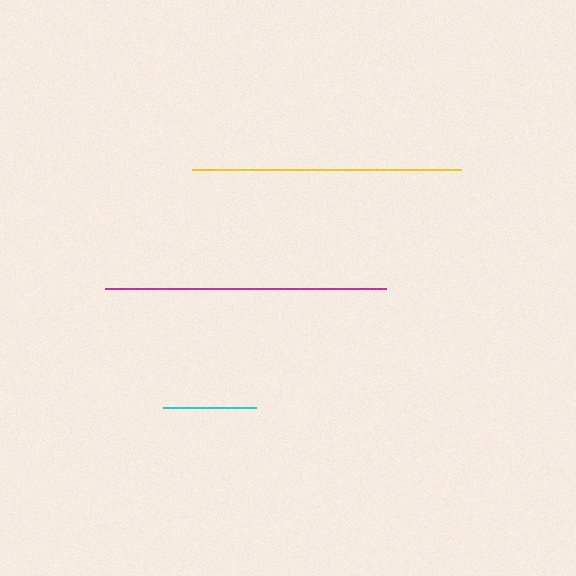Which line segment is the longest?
The magenta line is the longest at approximately 281 pixels.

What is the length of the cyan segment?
The cyan segment is approximately 93 pixels long.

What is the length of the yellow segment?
The yellow segment is approximately 269 pixels long.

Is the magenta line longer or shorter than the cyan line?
The magenta line is longer than the cyan line.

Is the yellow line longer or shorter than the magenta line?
The magenta line is longer than the yellow line.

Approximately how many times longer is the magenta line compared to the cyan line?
The magenta line is approximately 3.0 times the length of the cyan line.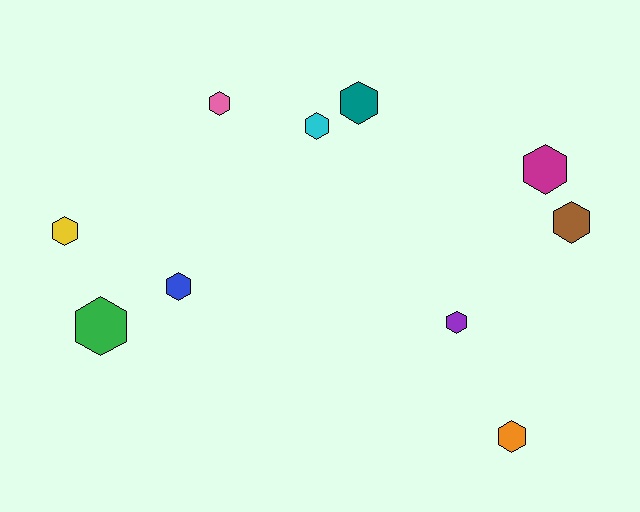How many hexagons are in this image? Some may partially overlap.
There are 10 hexagons.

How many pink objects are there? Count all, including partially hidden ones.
There is 1 pink object.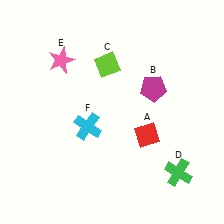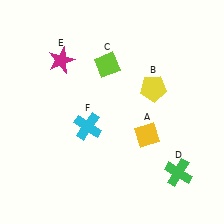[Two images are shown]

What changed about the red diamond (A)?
In Image 1, A is red. In Image 2, it changed to yellow.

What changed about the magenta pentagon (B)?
In Image 1, B is magenta. In Image 2, it changed to yellow.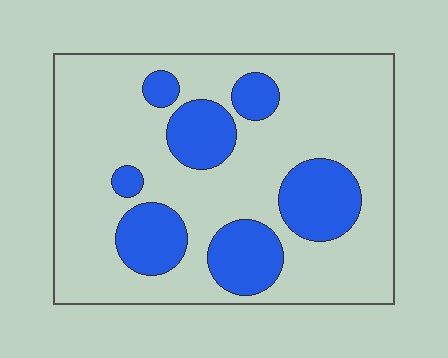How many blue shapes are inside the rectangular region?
7.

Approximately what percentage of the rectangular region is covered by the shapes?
Approximately 25%.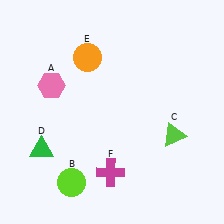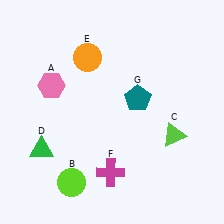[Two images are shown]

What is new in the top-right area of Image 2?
A teal pentagon (G) was added in the top-right area of Image 2.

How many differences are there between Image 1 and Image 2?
There is 1 difference between the two images.